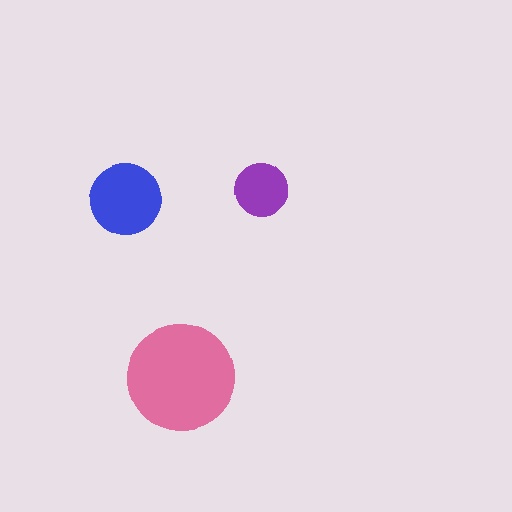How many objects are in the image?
There are 3 objects in the image.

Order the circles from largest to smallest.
the pink one, the blue one, the purple one.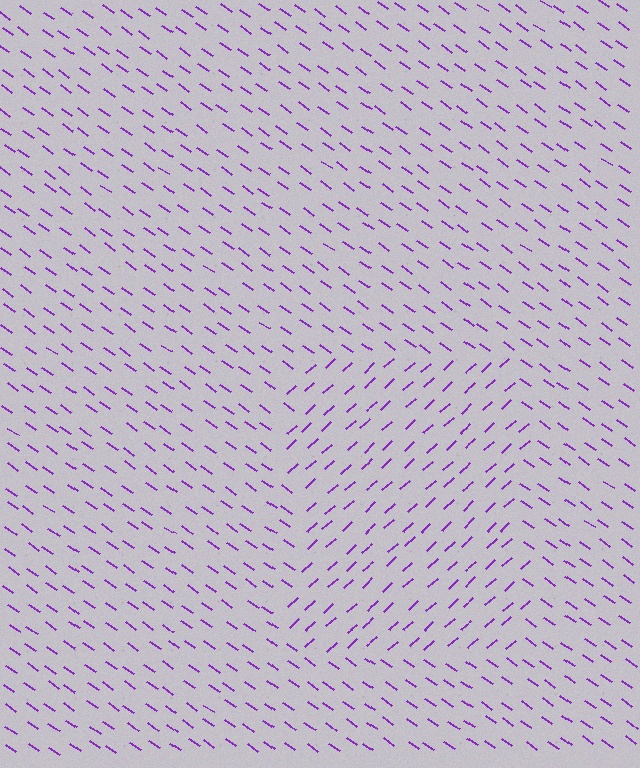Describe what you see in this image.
The image is filled with small purple line segments. A rectangle region in the image has lines oriented differently from the surrounding lines, creating a visible texture boundary.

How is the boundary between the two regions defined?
The boundary is defined purely by a change in line orientation (approximately 76 degrees difference). All lines are the same color and thickness.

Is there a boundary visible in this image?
Yes, there is a texture boundary formed by a change in line orientation.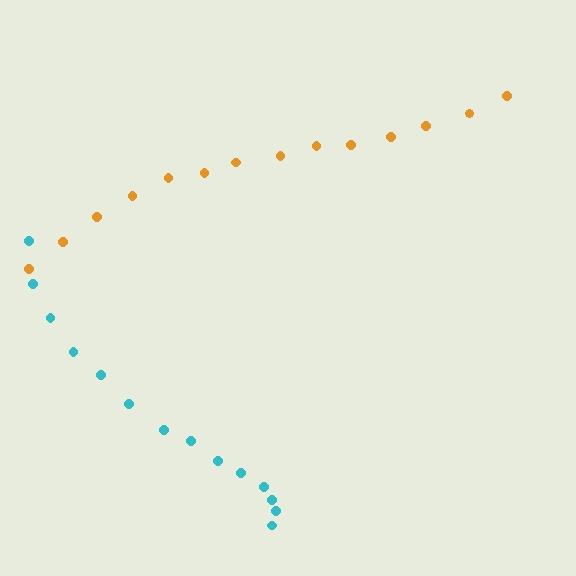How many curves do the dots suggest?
There are 2 distinct paths.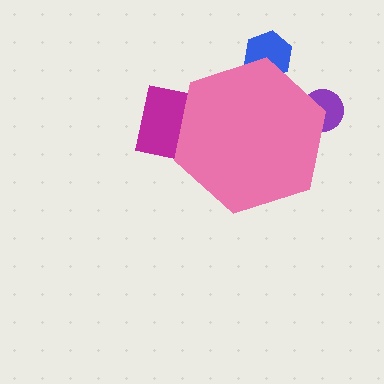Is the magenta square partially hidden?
Yes, the magenta square is partially hidden behind the pink hexagon.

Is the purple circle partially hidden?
Yes, the purple circle is partially hidden behind the pink hexagon.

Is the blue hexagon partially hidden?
Yes, the blue hexagon is partially hidden behind the pink hexagon.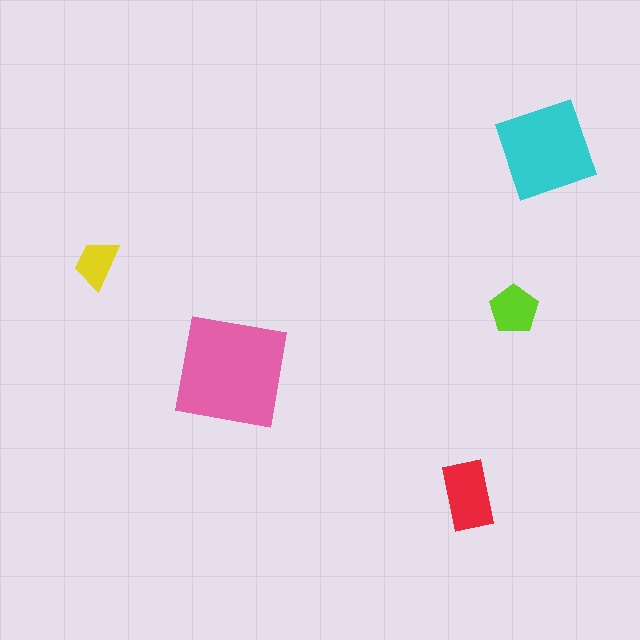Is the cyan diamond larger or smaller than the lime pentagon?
Larger.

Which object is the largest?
The pink square.